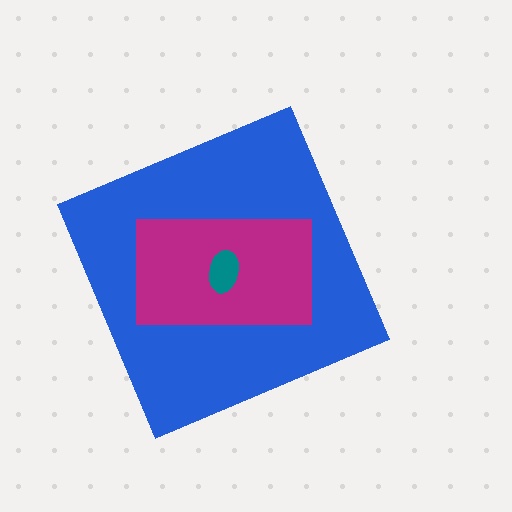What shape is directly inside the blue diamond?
The magenta rectangle.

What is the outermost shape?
The blue diamond.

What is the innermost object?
The teal ellipse.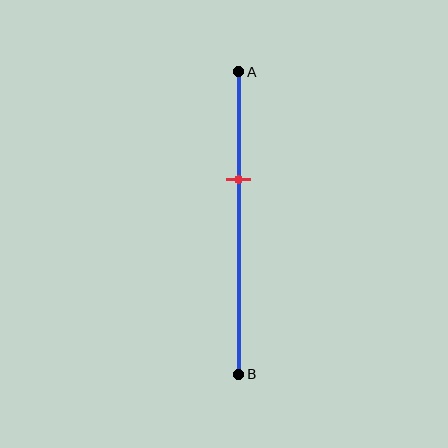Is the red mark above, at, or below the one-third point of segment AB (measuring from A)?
The red mark is approximately at the one-third point of segment AB.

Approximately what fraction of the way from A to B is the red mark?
The red mark is approximately 35% of the way from A to B.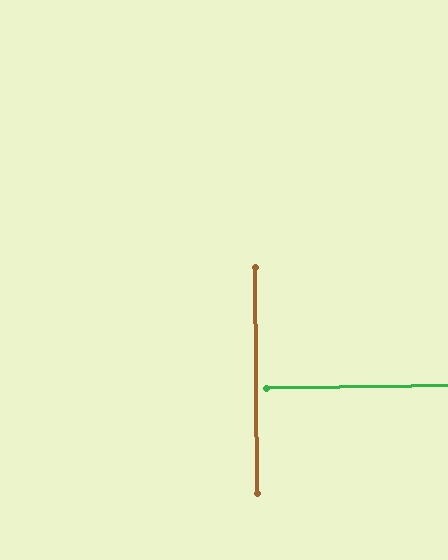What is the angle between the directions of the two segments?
Approximately 89 degrees.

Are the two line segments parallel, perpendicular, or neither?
Perpendicular — they meet at approximately 89°.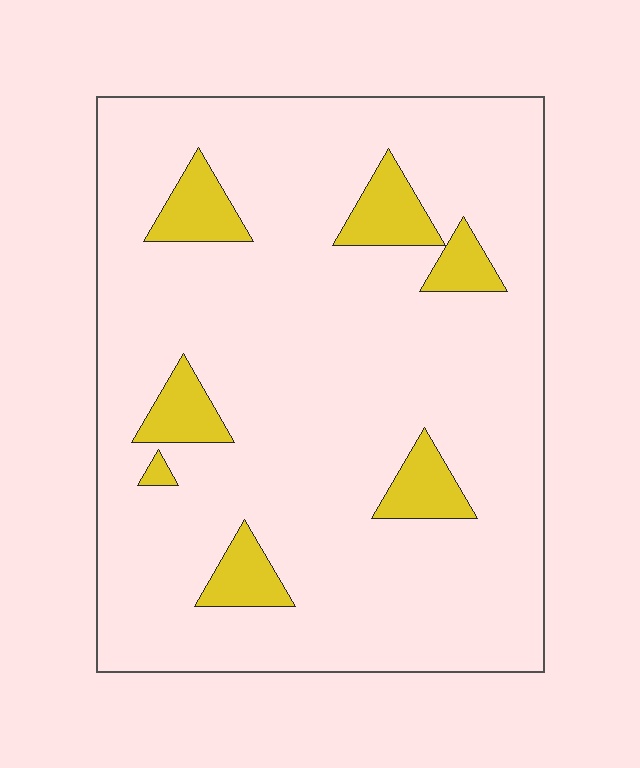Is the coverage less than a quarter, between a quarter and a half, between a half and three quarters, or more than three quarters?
Less than a quarter.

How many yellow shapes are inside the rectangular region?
7.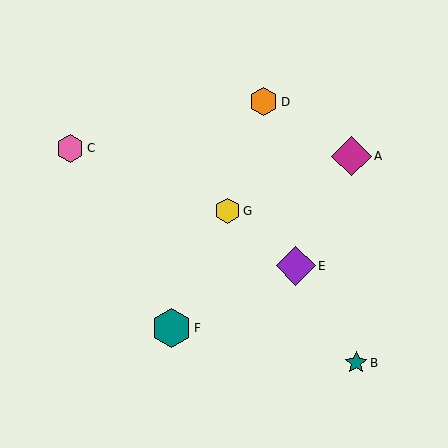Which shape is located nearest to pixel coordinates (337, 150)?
The magenta diamond (labeled A) at (352, 156) is nearest to that location.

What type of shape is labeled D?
Shape D is an orange hexagon.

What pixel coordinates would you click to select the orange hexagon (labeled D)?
Click at (264, 102) to select the orange hexagon D.